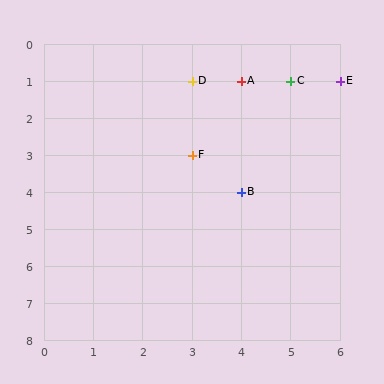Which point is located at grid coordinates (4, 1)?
Point A is at (4, 1).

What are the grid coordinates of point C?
Point C is at grid coordinates (5, 1).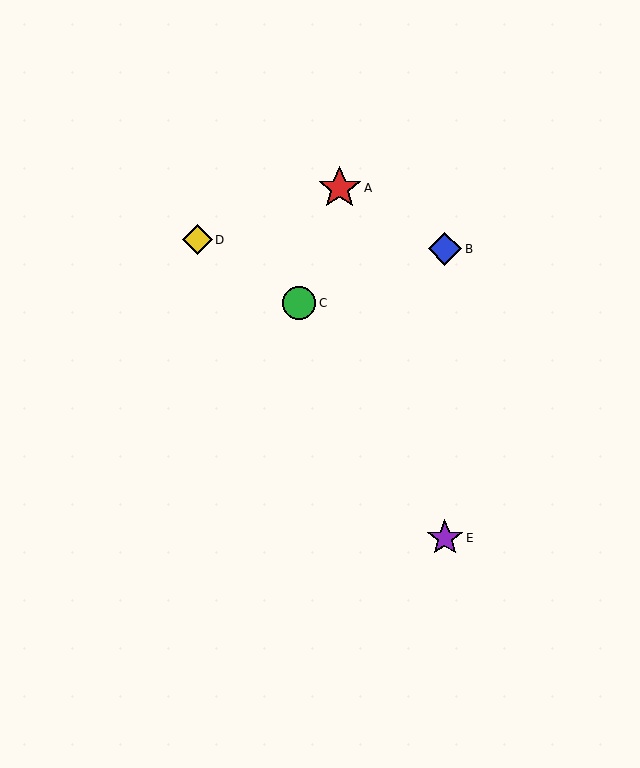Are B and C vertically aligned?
No, B is at x≈445 and C is at x≈299.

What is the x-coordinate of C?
Object C is at x≈299.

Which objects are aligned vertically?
Objects B, E are aligned vertically.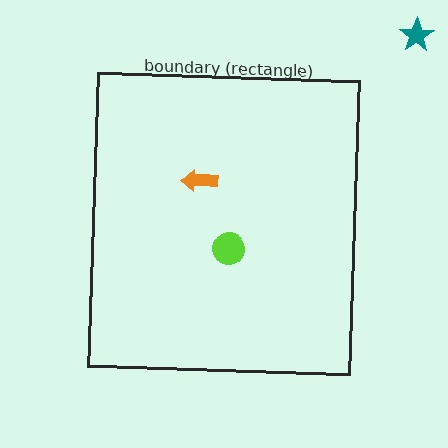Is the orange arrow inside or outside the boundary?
Inside.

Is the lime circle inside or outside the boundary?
Inside.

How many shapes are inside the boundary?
2 inside, 1 outside.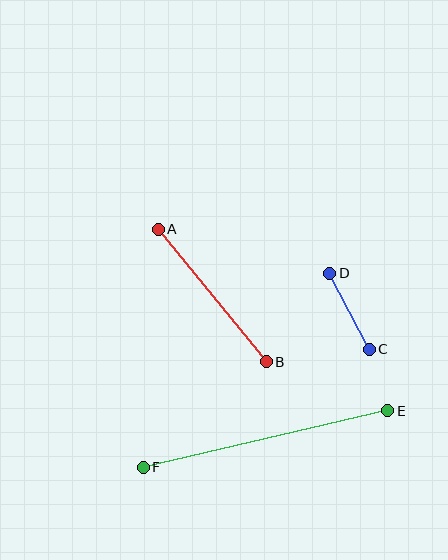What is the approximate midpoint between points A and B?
The midpoint is at approximately (212, 295) pixels.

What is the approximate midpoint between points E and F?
The midpoint is at approximately (265, 439) pixels.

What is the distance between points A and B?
The distance is approximately 171 pixels.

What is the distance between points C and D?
The distance is approximately 86 pixels.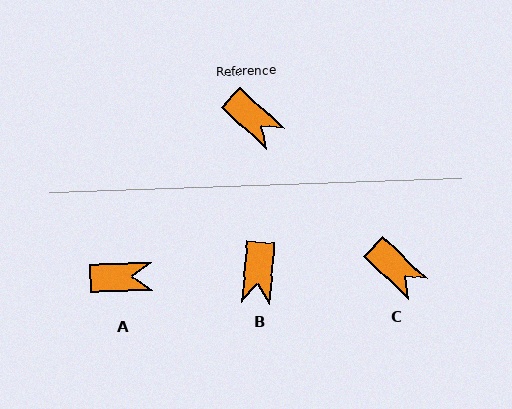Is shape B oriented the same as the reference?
No, it is off by about 51 degrees.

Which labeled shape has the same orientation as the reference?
C.